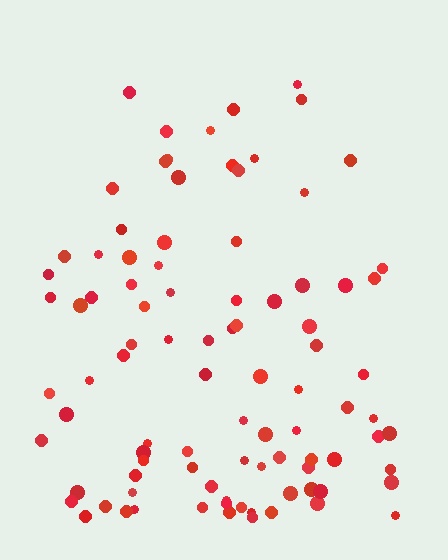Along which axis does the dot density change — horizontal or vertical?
Vertical.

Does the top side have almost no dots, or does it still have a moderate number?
Still a moderate number, just noticeably fewer than the bottom.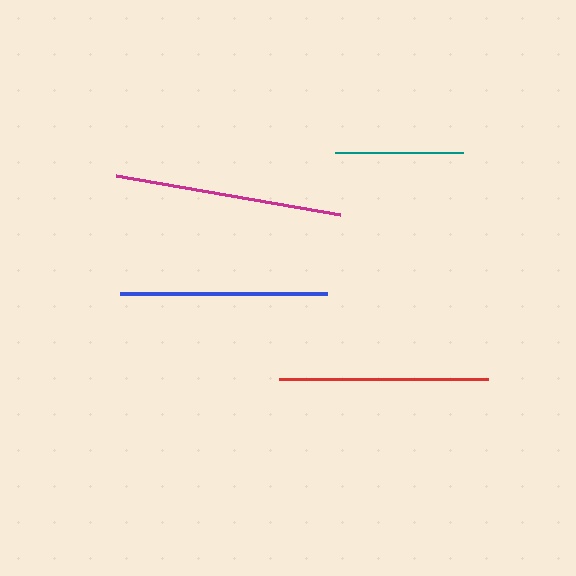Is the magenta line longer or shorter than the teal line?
The magenta line is longer than the teal line.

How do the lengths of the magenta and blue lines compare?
The magenta and blue lines are approximately the same length.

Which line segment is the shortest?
The teal line is the shortest at approximately 128 pixels.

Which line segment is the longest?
The magenta line is the longest at approximately 228 pixels.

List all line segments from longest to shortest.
From longest to shortest: magenta, red, blue, teal.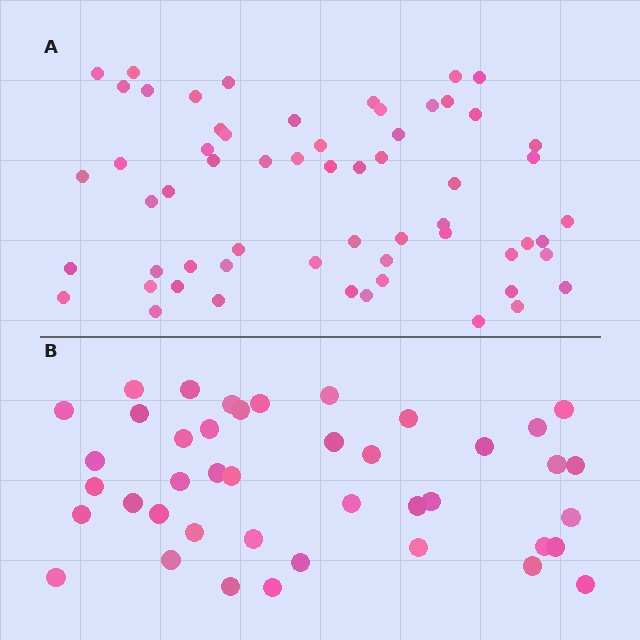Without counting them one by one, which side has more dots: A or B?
Region A (the top region) has more dots.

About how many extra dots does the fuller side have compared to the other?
Region A has approximately 20 more dots than region B.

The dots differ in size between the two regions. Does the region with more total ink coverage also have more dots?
No. Region B has more total ink coverage because its dots are larger, but region A actually contains more individual dots. Total area can be misleading — the number of items is what matters here.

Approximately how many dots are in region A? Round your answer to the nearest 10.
About 60 dots.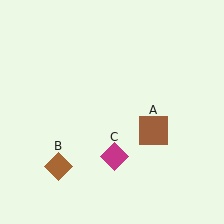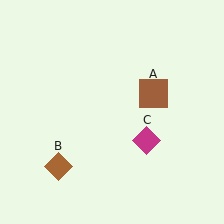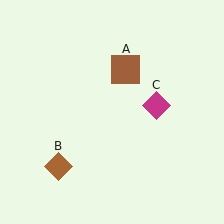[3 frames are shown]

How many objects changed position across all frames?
2 objects changed position: brown square (object A), magenta diamond (object C).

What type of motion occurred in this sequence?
The brown square (object A), magenta diamond (object C) rotated counterclockwise around the center of the scene.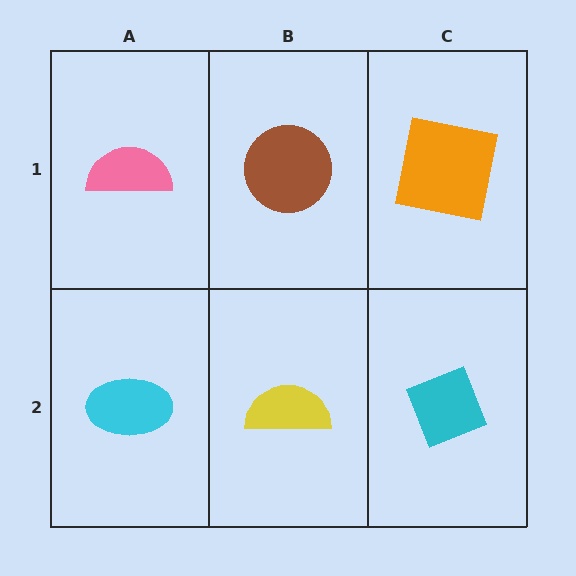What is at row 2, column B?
A yellow semicircle.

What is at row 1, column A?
A pink semicircle.